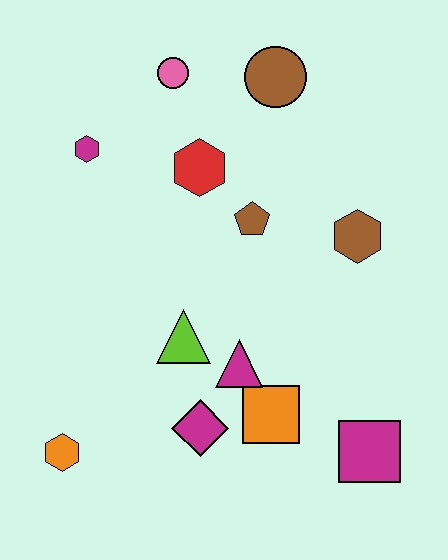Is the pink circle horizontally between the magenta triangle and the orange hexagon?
Yes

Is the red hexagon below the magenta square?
No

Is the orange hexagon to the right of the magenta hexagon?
No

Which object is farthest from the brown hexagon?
The orange hexagon is farthest from the brown hexagon.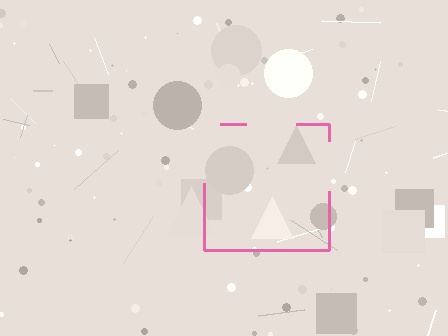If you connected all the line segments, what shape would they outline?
They would outline a square.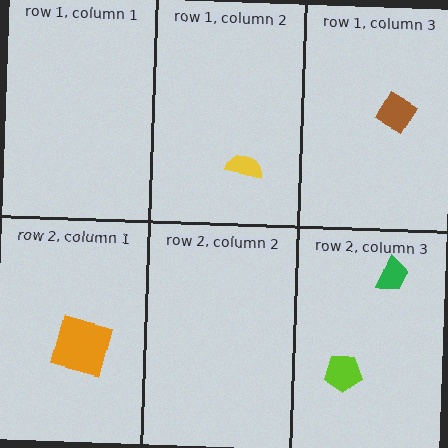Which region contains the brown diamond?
The row 1, column 3 region.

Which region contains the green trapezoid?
The row 2, column 3 region.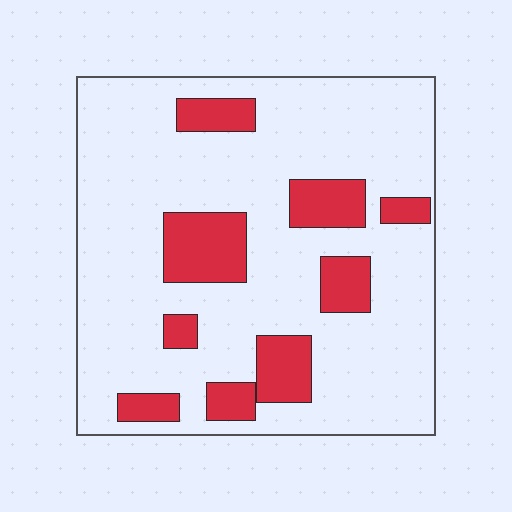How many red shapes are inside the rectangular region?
9.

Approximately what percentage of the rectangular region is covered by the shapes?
Approximately 20%.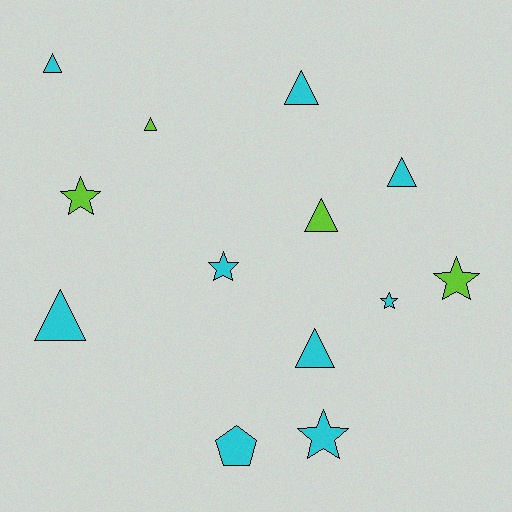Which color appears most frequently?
Cyan, with 9 objects.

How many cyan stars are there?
There are 3 cyan stars.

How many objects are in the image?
There are 13 objects.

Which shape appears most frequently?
Triangle, with 7 objects.